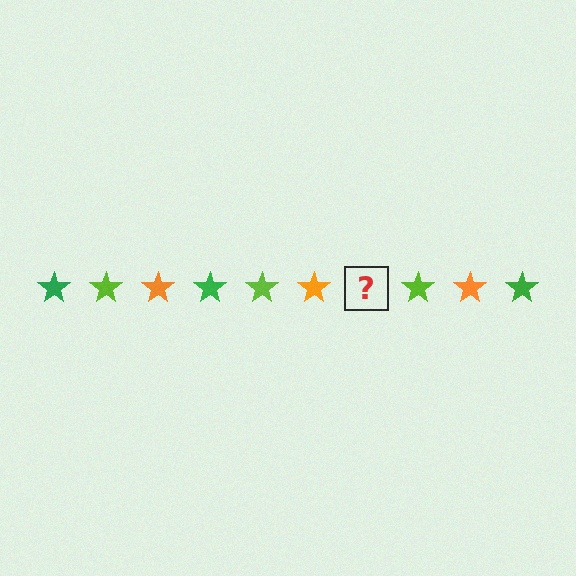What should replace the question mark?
The question mark should be replaced with a green star.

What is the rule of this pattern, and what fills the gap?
The rule is that the pattern cycles through green, lime, orange stars. The gap should be filled with a green star.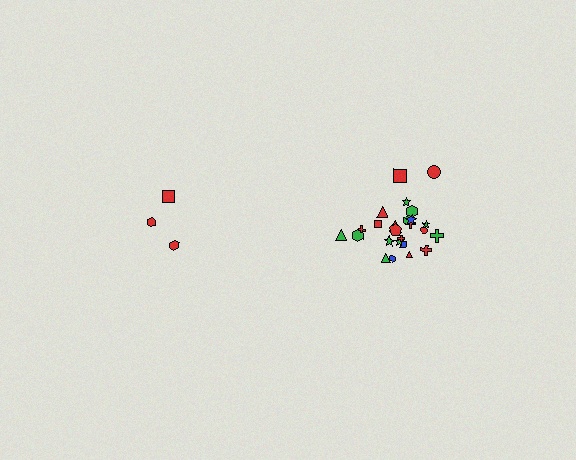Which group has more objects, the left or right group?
The right group.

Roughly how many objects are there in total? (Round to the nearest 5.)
Roughly 30 objects in total.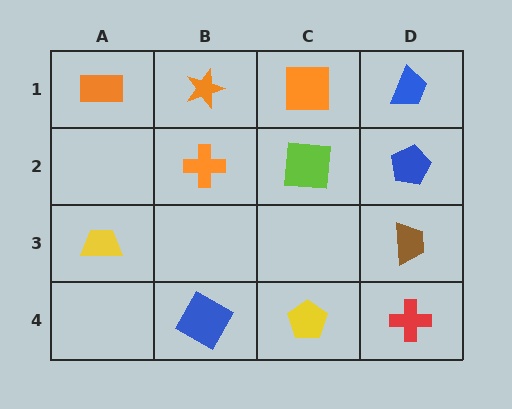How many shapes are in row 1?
4 shapes.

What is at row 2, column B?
An orange cross.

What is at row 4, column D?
A red cross.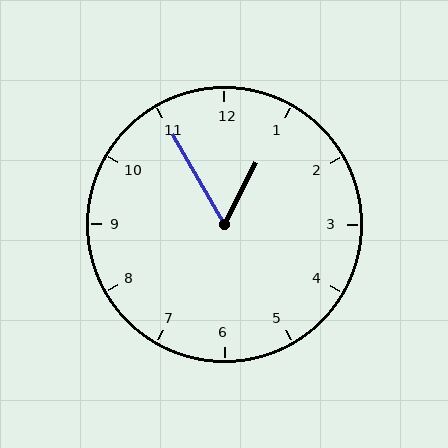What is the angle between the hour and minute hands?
Approximately 58 degrees.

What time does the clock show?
12:55.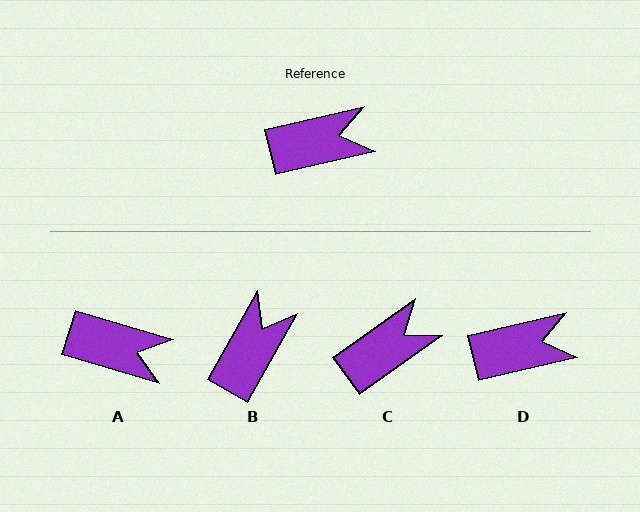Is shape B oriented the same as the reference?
No, it is off by about 47 degrees.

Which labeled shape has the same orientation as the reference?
D.